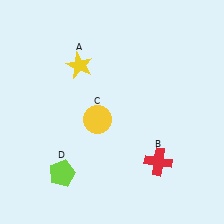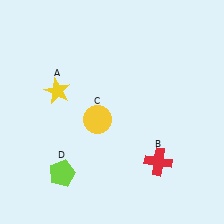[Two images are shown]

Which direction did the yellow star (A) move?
The yellow star (A) moved down.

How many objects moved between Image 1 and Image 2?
1 object moved between the two images.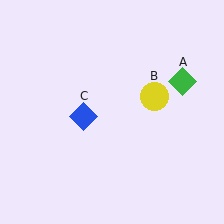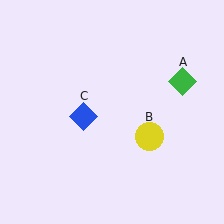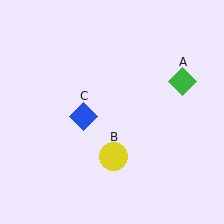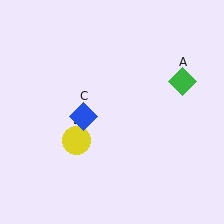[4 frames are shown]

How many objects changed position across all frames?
1 object changed position: yellow circle (object B).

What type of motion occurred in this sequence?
The yellow circle (object B) rotated clockwise around the center of the scene.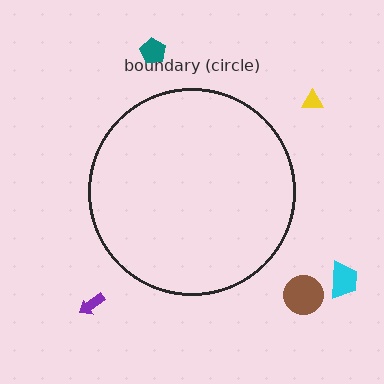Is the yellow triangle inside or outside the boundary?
Outside.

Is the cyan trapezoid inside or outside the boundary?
Outside.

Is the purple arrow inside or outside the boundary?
Outside.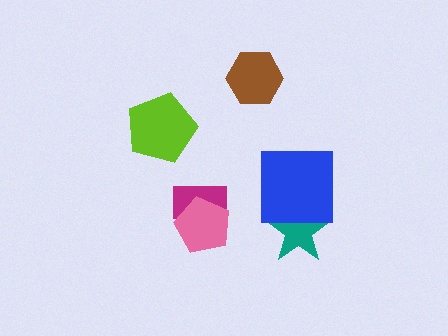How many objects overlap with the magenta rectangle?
1 object overlaps with the magenta rectangle.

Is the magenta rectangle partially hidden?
Yes, it is partially covered by another shape.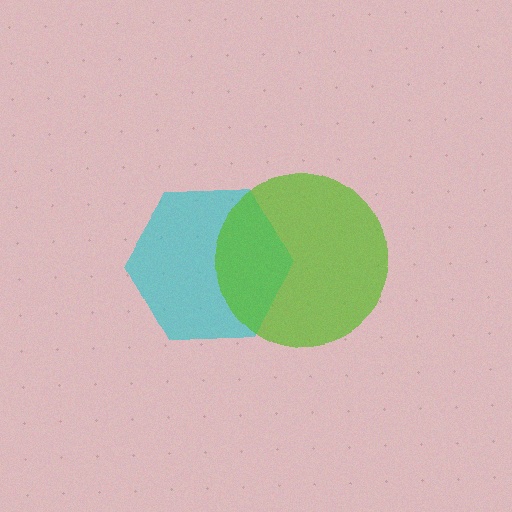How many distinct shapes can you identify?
There are 2 distinct shapes: a cyan hexagon, a lime circle.